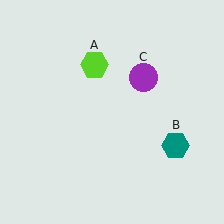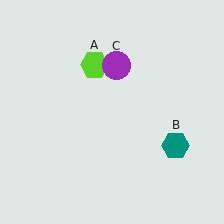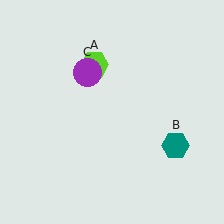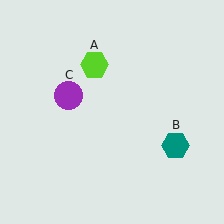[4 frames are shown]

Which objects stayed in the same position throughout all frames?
Lime hexagon (object A) and teal hexagon (object B) remained stationary.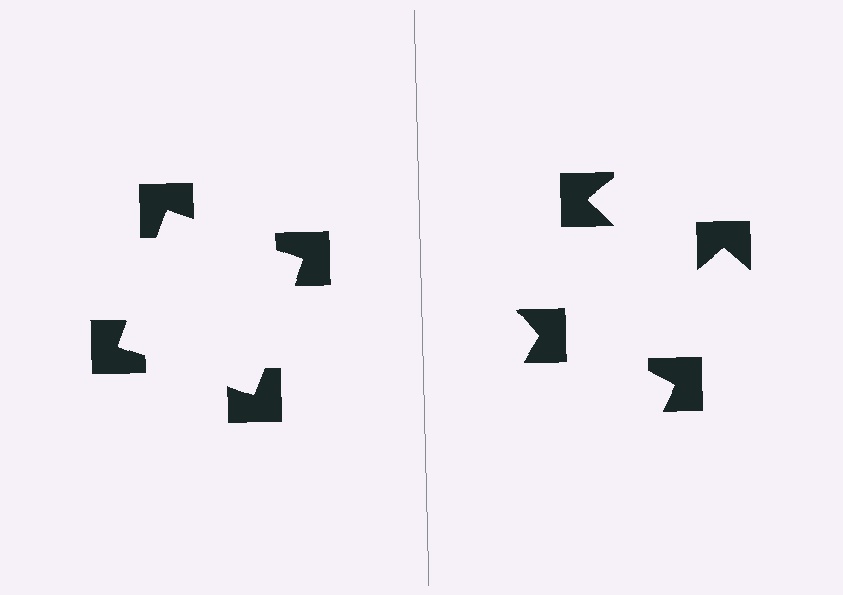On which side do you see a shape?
An illusory square appears on the left side. On the right side the wedge cuts are rotated, so no coherent shape forms.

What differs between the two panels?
The notched squares are positioned identically on both sides; only the wedge orientations differ. On the left they align to a square; on the right they are misaligned.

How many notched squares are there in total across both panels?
8 — 4 on each side.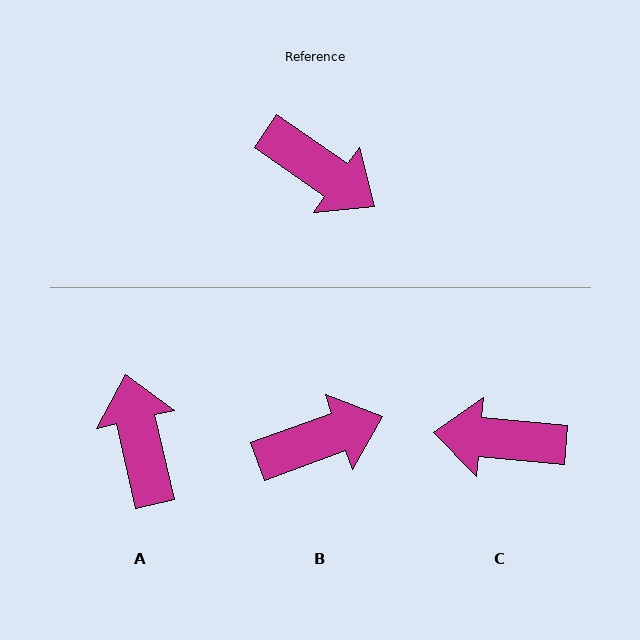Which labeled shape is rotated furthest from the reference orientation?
C, about 150 degrees away.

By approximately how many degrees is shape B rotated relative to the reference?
Approximately 55 degrees counter-clockwise.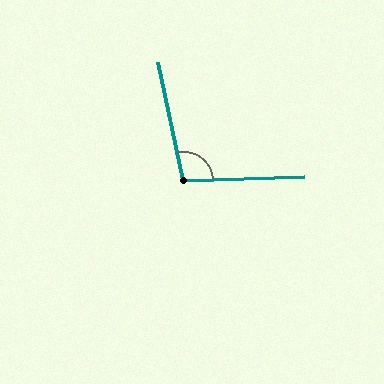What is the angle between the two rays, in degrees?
Approximately 100 degrees.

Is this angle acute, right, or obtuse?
It is obtuse.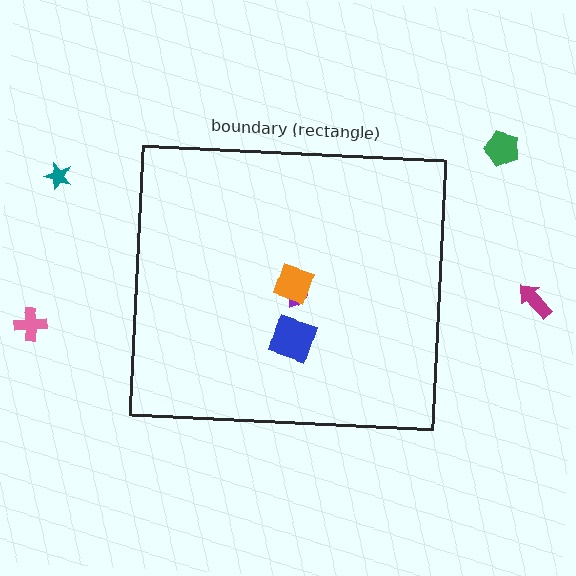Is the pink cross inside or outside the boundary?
Outside.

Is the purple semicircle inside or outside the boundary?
Inside.